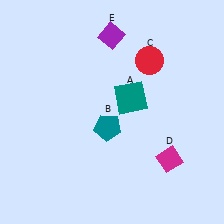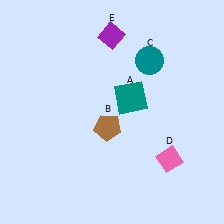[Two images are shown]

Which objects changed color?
B changed from teal to brown. C changed from red to teal. D changed from magenta to pink.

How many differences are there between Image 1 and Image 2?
There are 3 differences between the two images.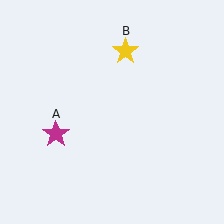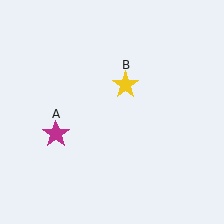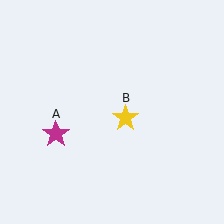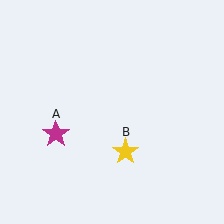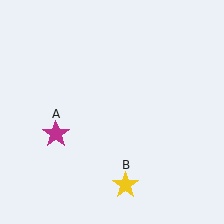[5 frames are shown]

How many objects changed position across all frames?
1 object changed position: yellow star (object B).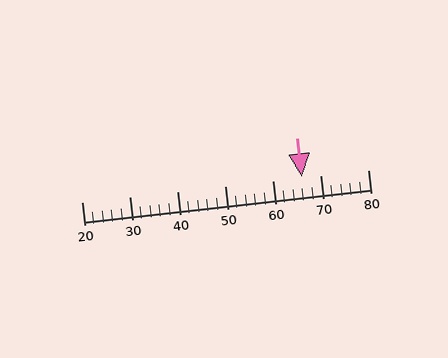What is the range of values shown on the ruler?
The ruler shows values from 20 to 80.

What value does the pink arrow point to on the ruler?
The pink arrow points to approximately 66.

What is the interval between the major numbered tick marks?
The major tick marks are spaced 10 units apart.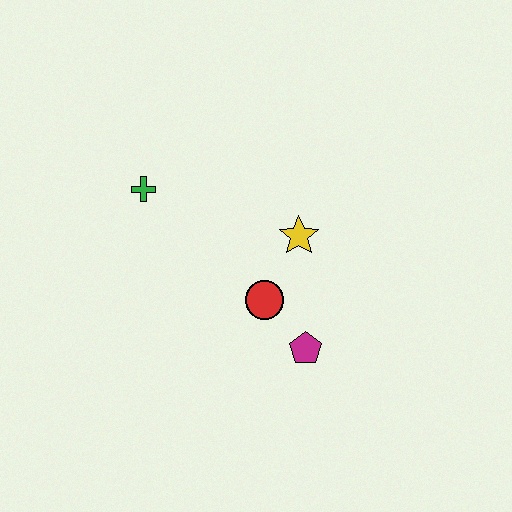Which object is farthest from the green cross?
The magenta pentagon is farthest from the green cross.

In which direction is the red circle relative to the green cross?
The red circle is to the right of the green cross.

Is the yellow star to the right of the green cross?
Yes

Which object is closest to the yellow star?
The red circle is closest to the yellow star.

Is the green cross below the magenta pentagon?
No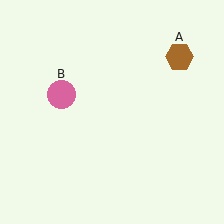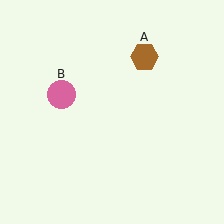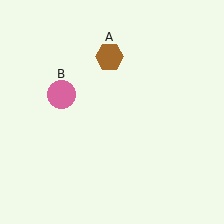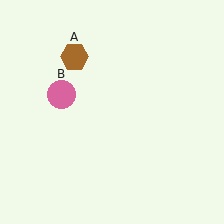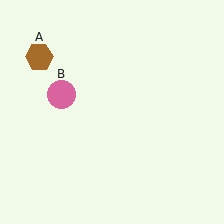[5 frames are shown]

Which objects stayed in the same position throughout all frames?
Pink circle (object B) remained stationary.